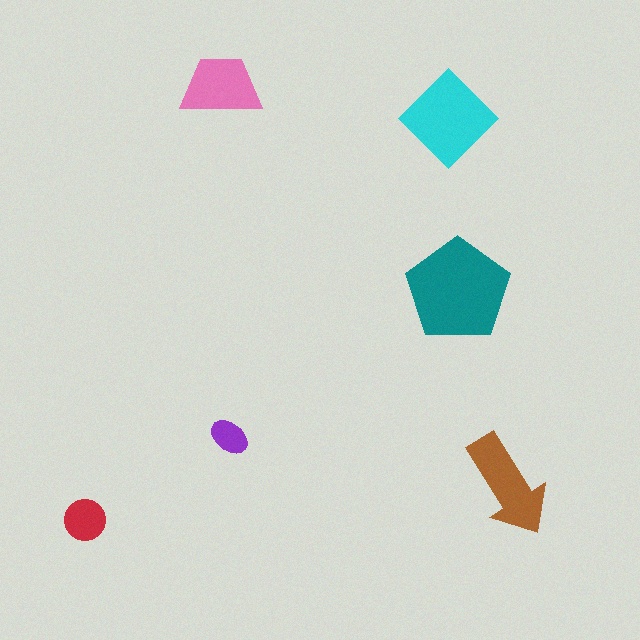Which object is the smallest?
The purple ellipse.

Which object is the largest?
The teal pentagon.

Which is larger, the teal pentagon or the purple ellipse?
The teal pentagon.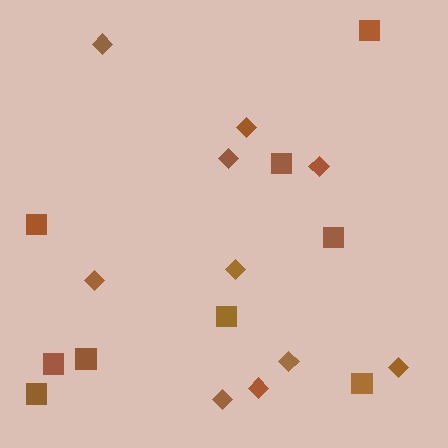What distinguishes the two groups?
There are 2 groups: one group of diamonds (10) and one group of squares (9).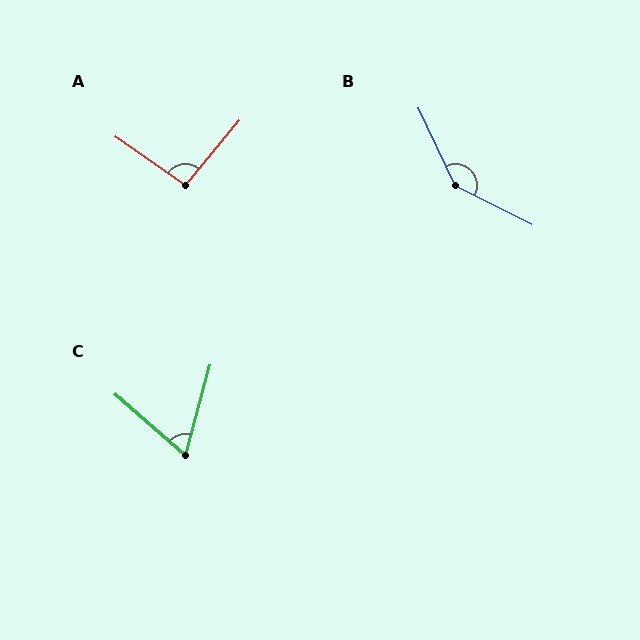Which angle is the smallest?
C, at approximately 64 degrees.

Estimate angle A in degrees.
Approximately 95 degrees.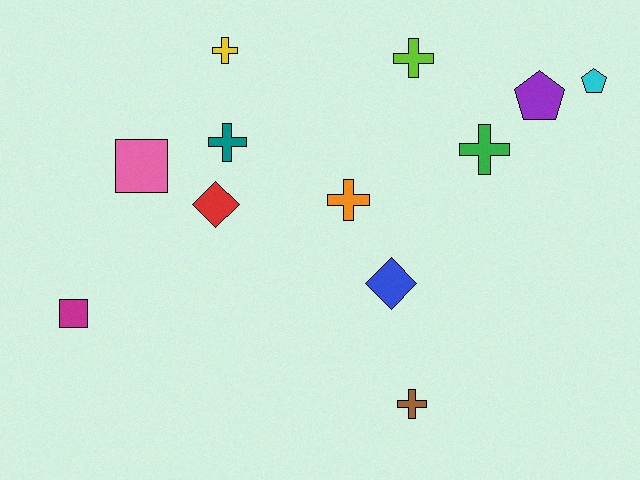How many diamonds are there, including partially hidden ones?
There are 2 diamonds.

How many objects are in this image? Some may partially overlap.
There are 12 objects.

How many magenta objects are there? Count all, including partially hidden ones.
There is 1 magenta object.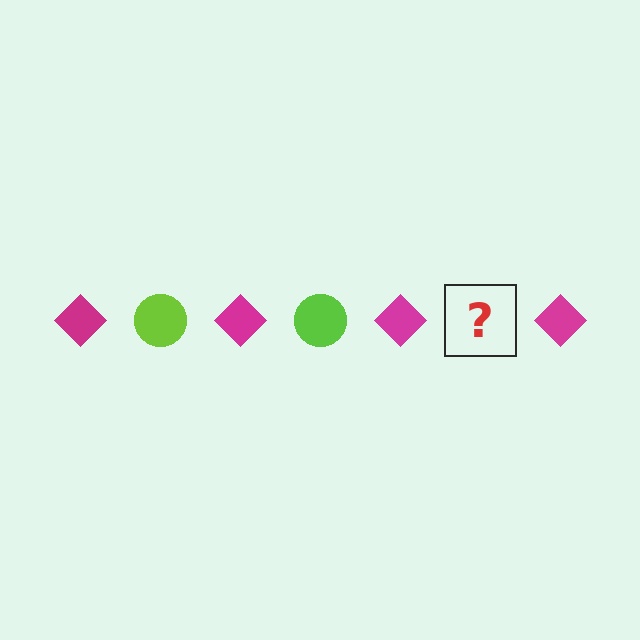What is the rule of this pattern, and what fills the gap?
The rule is that the pattern alternates between magenta diamond and lime circle. The gap should be filled with a lime circle.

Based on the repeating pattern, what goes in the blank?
The blank should be a lime circle.